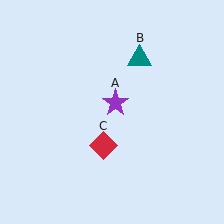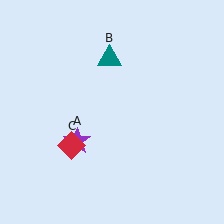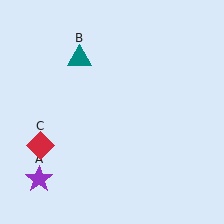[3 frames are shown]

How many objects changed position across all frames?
3 objects changed position: purple star (object A), teal triangle (object B), red diamond (object C).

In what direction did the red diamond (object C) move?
The red diamond (object C) moved left.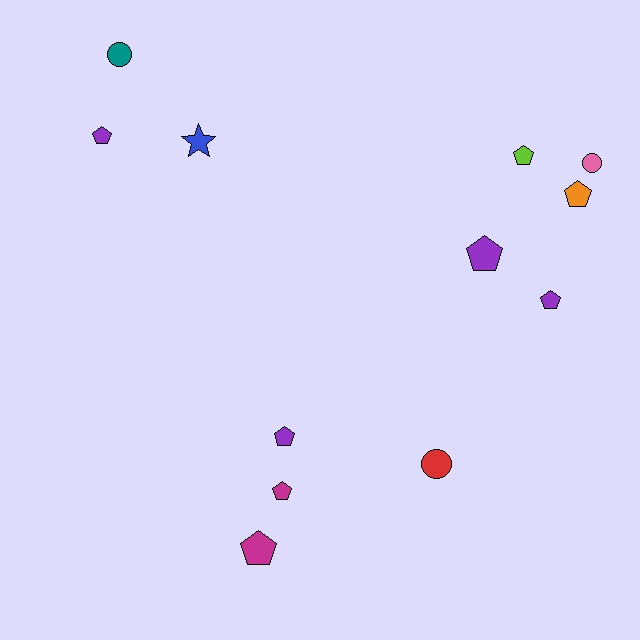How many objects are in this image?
There are 12 objects.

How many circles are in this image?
There are 3 circles.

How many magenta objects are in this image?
There are 2 magenta objects.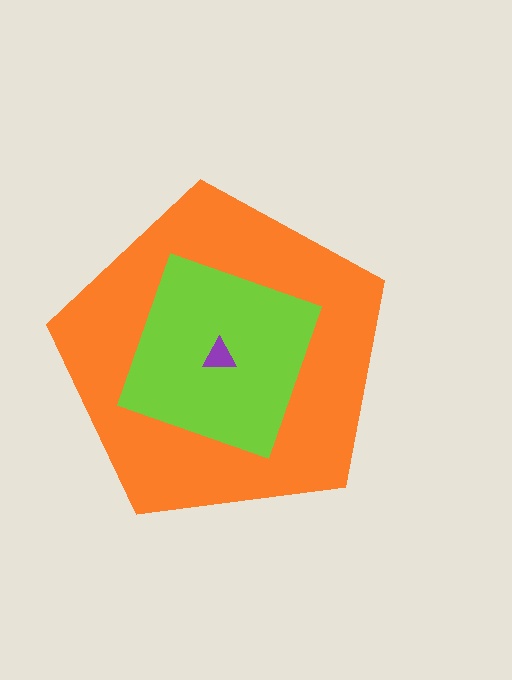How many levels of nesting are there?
3.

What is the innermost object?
The purple triangle.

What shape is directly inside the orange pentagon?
The lime square.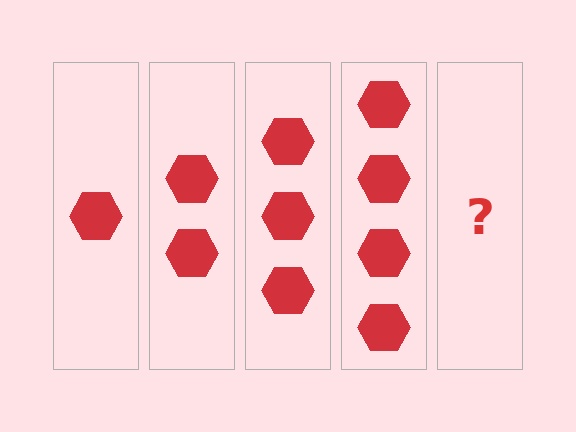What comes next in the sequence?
The next element should be 5 hexagons.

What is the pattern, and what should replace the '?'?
The pattern is that each step adds one more hexagon. The '?' should be 5 hexagons.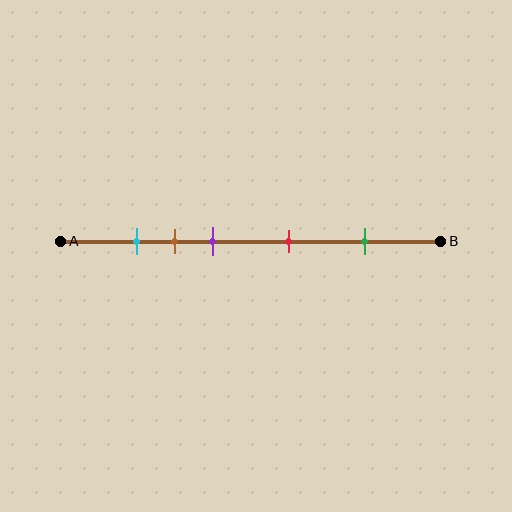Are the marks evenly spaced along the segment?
No, the marks are not evenly spaced.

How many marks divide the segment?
There are 5 marks dividing the segment.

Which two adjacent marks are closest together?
The cyan and brown marks are the closest adjacent pair.